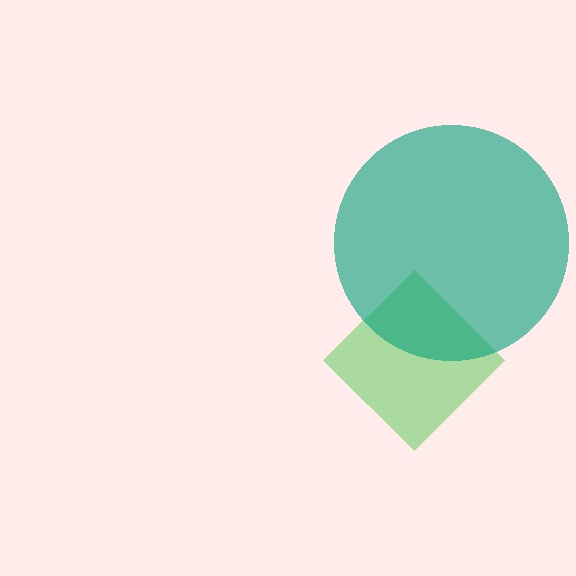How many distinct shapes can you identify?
There are 2 distinct shapes: a green diamond, a teal circle.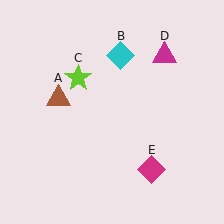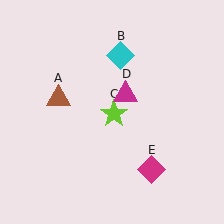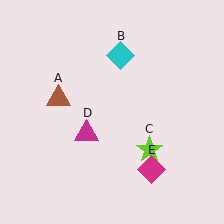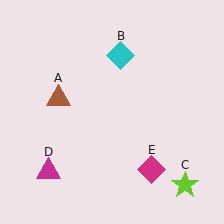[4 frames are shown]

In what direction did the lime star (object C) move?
The lime star (object C) moved down and to the right.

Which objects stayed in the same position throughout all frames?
Brown triangle (object A) and cyan diamond (object B) and magenta diamond (object E) remained stationary.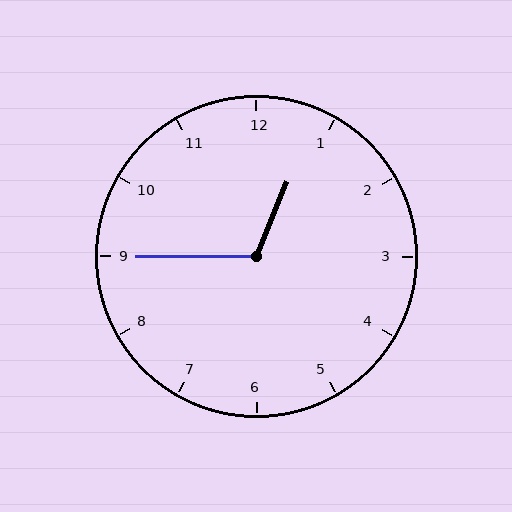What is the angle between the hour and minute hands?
Approximately 112 degrees.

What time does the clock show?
12:45.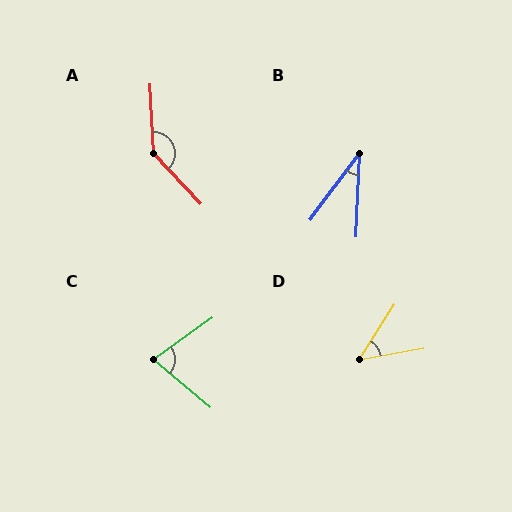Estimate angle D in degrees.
Approximately 48 degrees.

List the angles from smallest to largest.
B (34°), D (48°), C (76°), A (140°).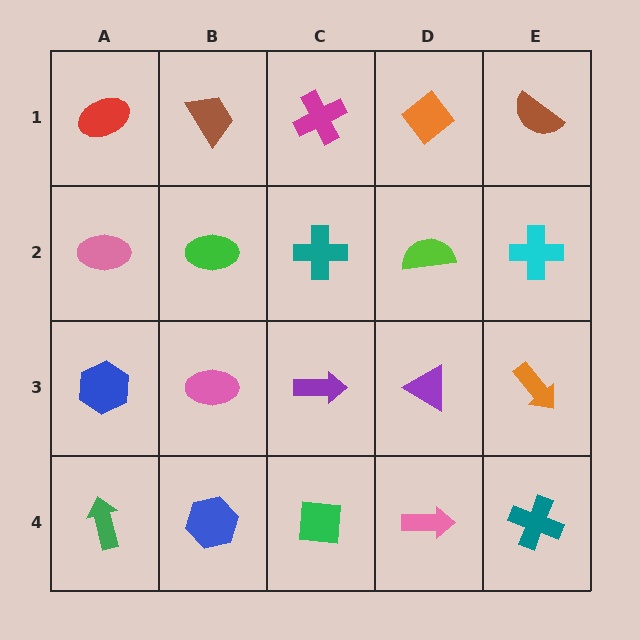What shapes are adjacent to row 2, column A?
A red ellipse (row 1, column A), a blue hexagon (row 3, column A), a green ellipse (row 2, column B).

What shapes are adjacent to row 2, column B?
A brown trapezoid (row 1, column B), a pink ellipse (row 3, column B), a pink ellipse (row 2, column A), a teal cross (row 2, column C).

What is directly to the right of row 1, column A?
A brown trapezoid.